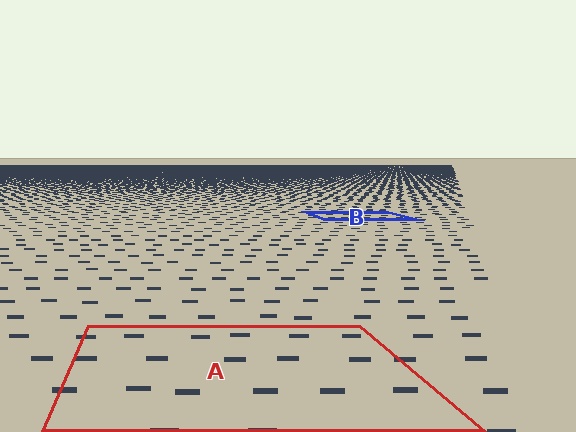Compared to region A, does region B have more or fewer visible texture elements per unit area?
Region B has more texture elements per unit area — they are packed more densely because it is farther away.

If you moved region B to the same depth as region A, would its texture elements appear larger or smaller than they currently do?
They would appear larger. At a closer depth, the same texture elements are projected at a bigger on-screen size.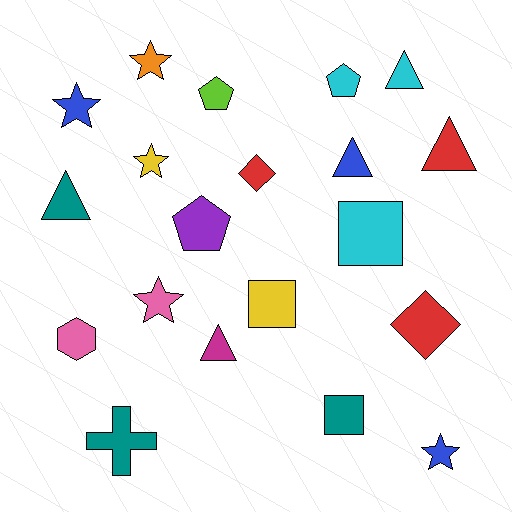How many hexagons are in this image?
There is 1 hexagon.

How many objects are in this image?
There are 20 objects.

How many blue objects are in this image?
There are 3 blue objects.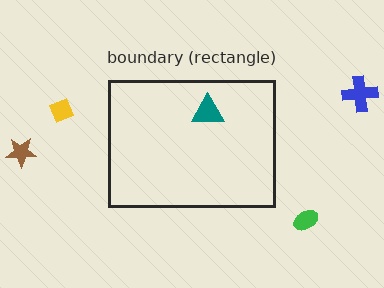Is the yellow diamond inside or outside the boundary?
Outside.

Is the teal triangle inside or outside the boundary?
Inside.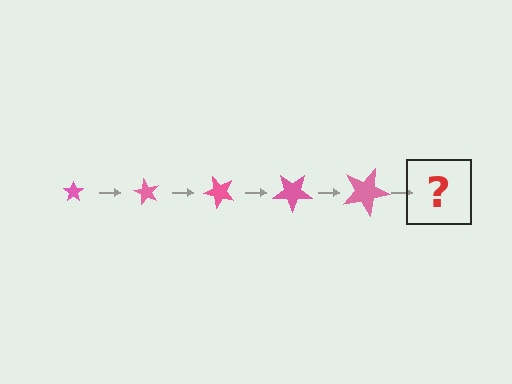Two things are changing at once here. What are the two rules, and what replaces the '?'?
The two rules are that the star grows larger each step and it rotates 60 degrees each step. The '?' should be a star, larger than the previous one and rotated 300 degrees from the start.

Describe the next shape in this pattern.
It should be a star, larger than the previous one and rotated 300 degrees from the start.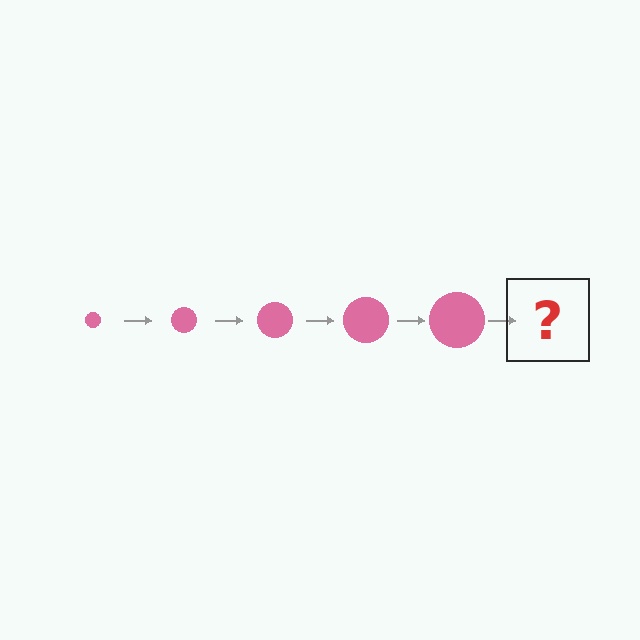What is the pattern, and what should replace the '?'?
The pattern is that the circle gets progressively larger each step. The '?' should be a pink circle, larger than the previous one.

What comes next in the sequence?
The next element should be a pink circle, larger than the previous one.